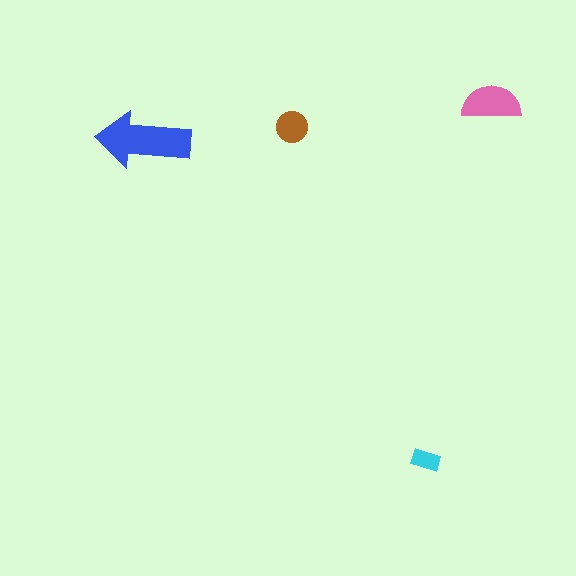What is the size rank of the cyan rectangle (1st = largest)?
4th.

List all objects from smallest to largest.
The cyan rectangle, the brown circle, the pink semicircle, the blue arrow.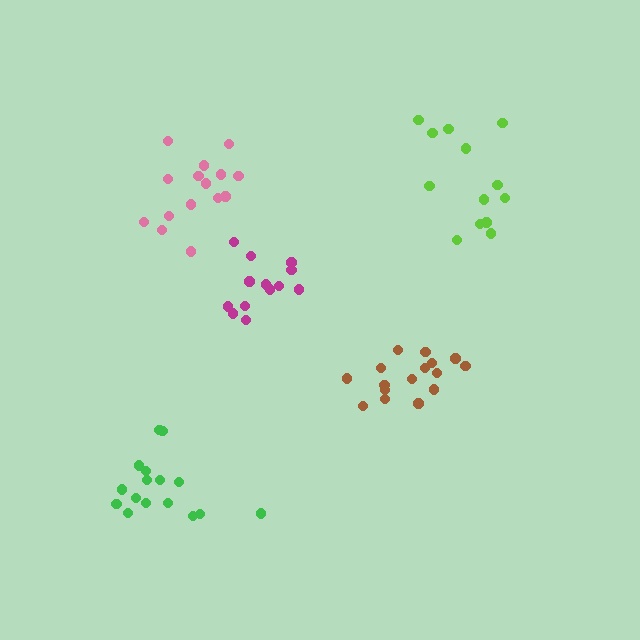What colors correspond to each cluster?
The clusters are colored: magenta, lime, green, pink, brown.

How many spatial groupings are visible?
There are 5 spatial groupings.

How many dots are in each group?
Group 1: 13 dots, Group 2: 13 dots, Group 3: 16 dots, Group 4: 15 dots, Group 5: 16 dots (73 total).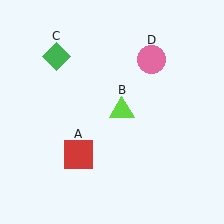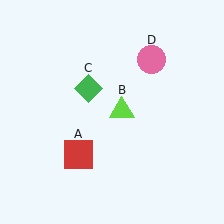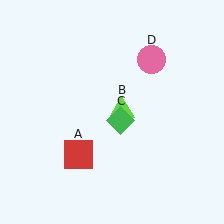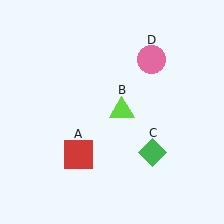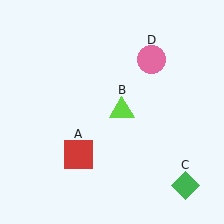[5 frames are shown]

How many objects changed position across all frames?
1 object changed position: green diamond (object C).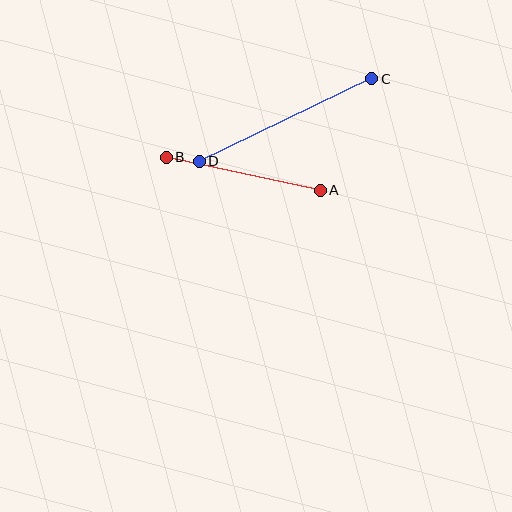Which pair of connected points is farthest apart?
Points C and D are farthest apart.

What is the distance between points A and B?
The distance is approximately 157 pixels.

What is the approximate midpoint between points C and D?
The midpoint is at approximately (285, 120) pixels.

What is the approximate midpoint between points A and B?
The midpoint is at approximately (243, 174) pixels.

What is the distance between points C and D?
The distance is approximately 191 pixels.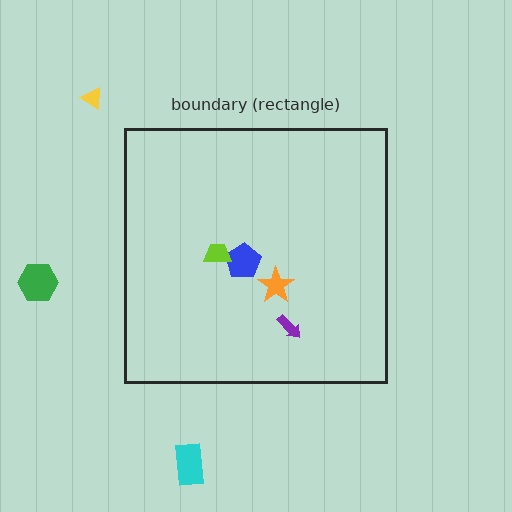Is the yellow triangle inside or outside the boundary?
Outside.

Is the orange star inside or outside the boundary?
Inside.